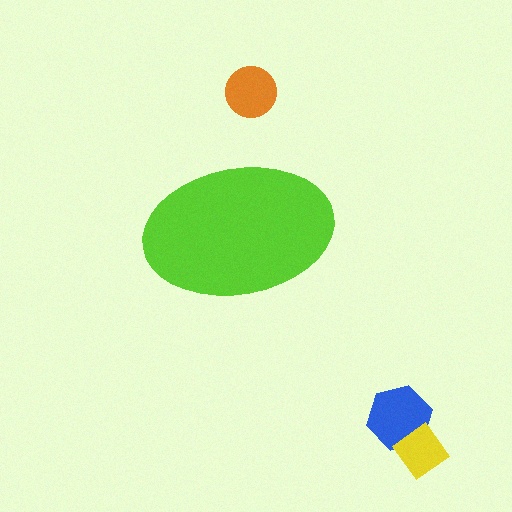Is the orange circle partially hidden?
No, the orange circle is fully visible.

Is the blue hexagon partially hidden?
No, the blue hexagon is fully visible.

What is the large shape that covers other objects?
A lime ellipse.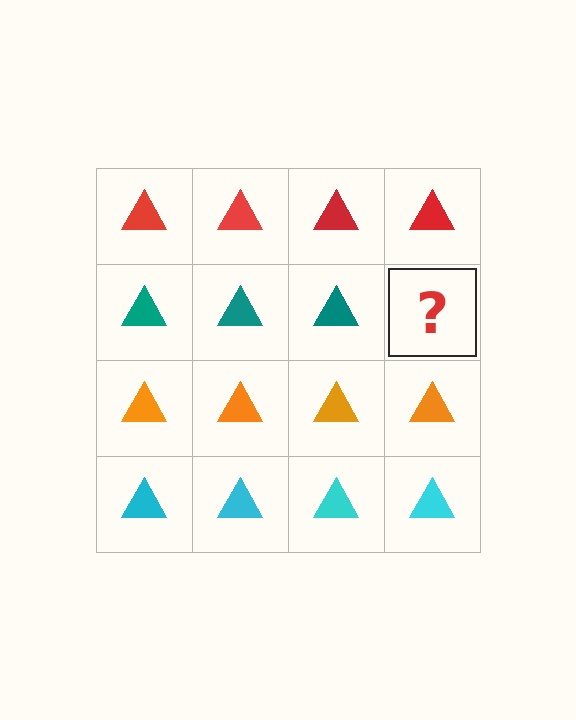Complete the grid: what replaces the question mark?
The question mark should be replaced with a teal triangle.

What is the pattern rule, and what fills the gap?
The rule is that each row has a consistent color. The gap should be filled with a teal triangle.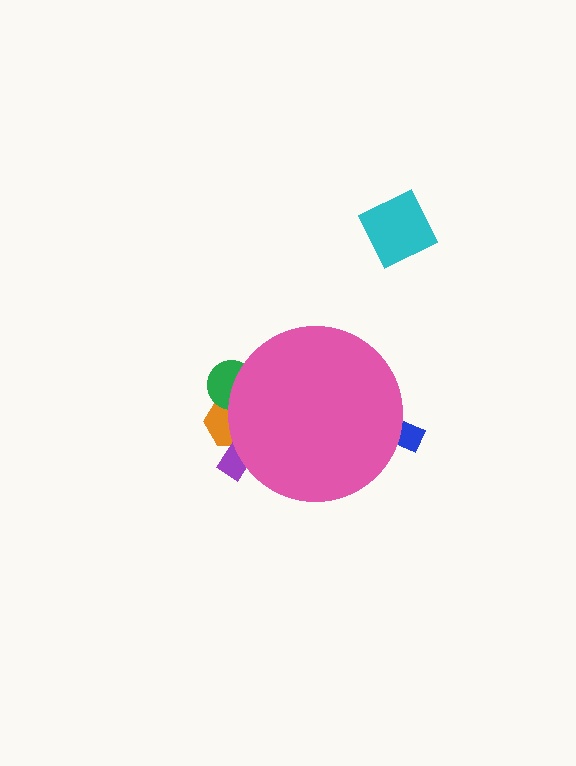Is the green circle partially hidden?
Yes, the green circle is partially hidden behind the pink circle.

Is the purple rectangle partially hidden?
Yes, the purple rectangle is partially hidden behind the pink circle.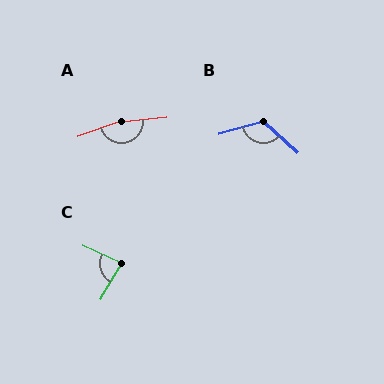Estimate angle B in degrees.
Approximately 122 degrees.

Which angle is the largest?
A, at approximately 166 degrees.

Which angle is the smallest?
C, at approximately 84 degrees.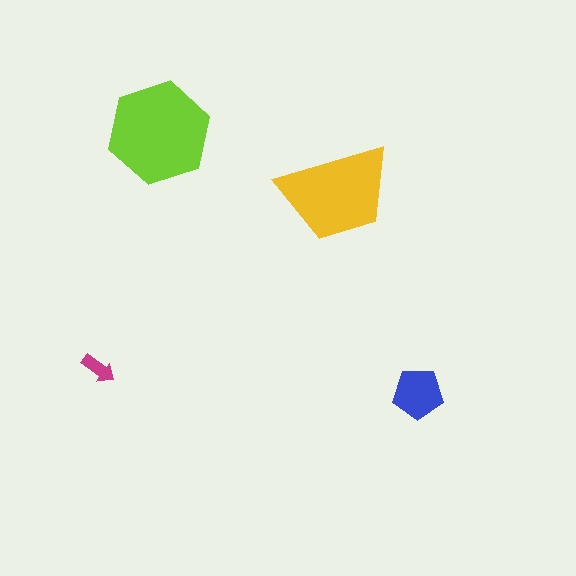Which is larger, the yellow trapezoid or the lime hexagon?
The lime hexagon.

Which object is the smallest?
The magenta arrow.